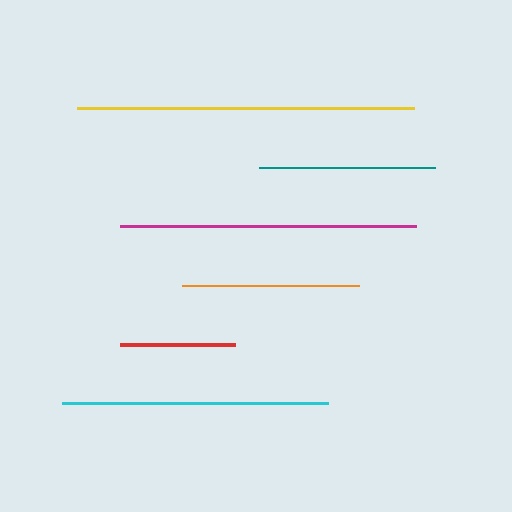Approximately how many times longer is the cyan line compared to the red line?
The cyan line is approximately 2.3 times the length of the red line.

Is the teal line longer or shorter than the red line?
The teal line is longer than the red line.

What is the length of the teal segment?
The teal segment is approximately 176 pixels long.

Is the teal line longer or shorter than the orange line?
The orange line is longer than the teal line.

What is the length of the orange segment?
The orange segment is approximately 176 pixels long.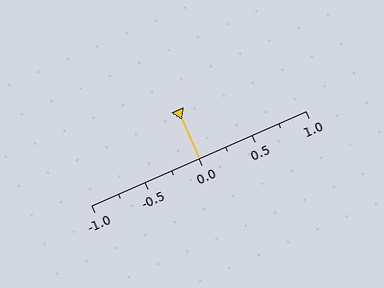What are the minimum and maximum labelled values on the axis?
The axis runs from -1.0 to 1.0.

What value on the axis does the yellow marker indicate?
The marker indicates approximately 0.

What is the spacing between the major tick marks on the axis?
The major ticks are spaced 0.5 apart.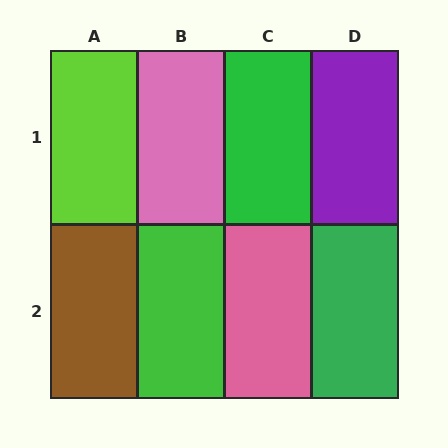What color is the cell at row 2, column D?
Green.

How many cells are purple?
1 cell is purple.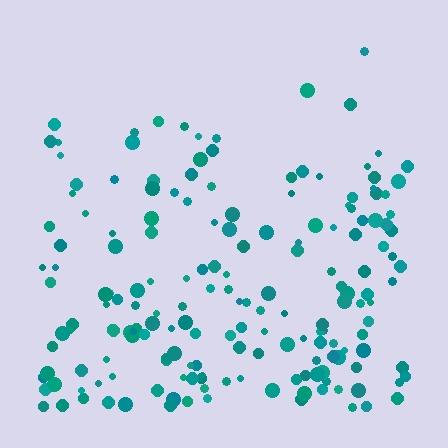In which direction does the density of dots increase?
From top to bottom, with the bottom side densest.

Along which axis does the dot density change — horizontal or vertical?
Vertical.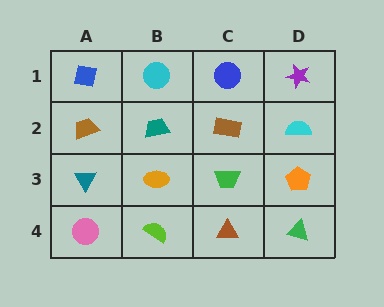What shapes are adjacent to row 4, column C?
A green trapezoid (row 3, column C), a lime semicircle (row 4, column B), a green triangle (row 4, column D).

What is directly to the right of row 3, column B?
A green trapezoid.